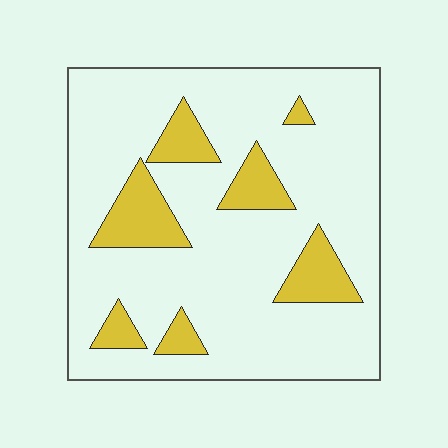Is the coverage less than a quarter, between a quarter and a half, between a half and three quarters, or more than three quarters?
Less than a quarter.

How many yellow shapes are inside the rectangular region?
7.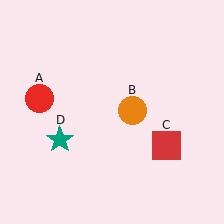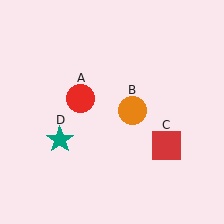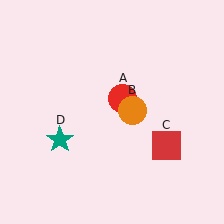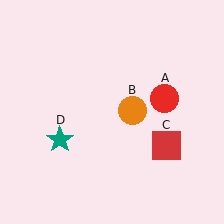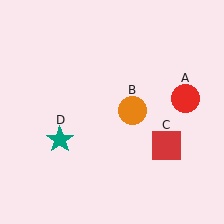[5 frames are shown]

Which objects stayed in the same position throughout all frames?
Orange circle (object B) and red square (object C) and teal star (object D) remained stationary.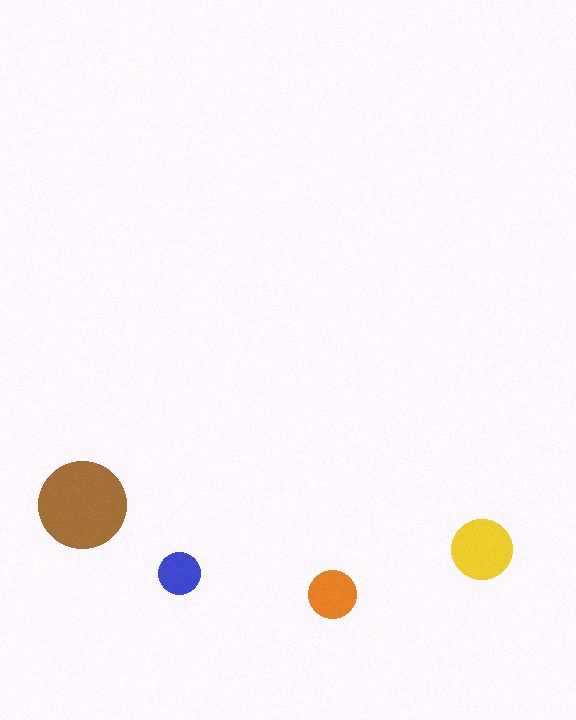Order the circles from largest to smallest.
the brown one, the yellow one, the orange one, the blue one.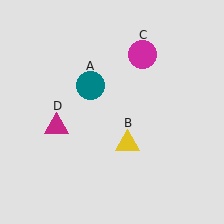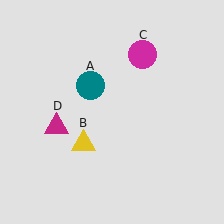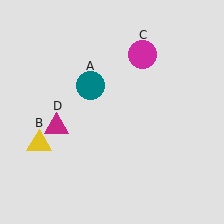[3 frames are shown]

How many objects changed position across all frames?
1 object changed position: yellow triangle (object B).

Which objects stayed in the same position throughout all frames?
Teal circle (object A) and magenta circle (object C) and magenta triangle (object D) remained stationary.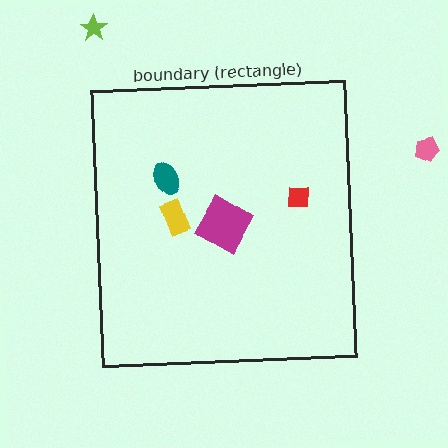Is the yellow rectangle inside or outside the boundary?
Inside.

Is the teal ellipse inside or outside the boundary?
Inside.